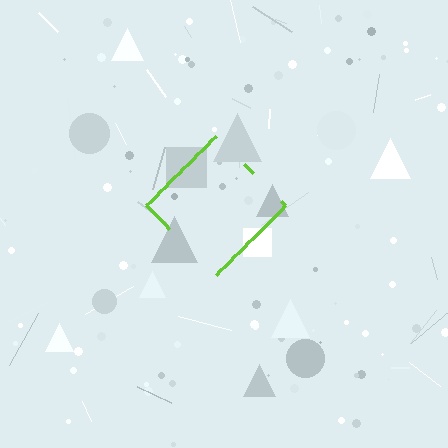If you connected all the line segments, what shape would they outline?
They would outline a diamond.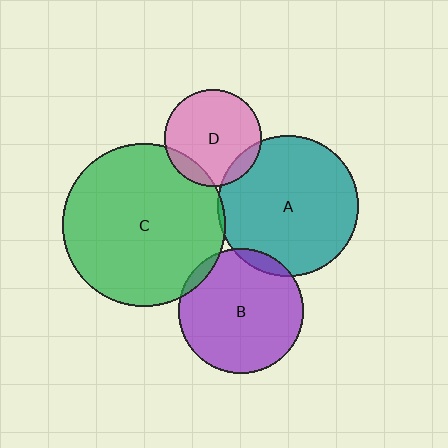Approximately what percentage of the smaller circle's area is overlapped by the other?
Approximately 5%.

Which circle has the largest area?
Circle C (green).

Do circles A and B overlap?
Yes.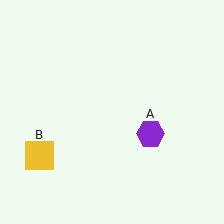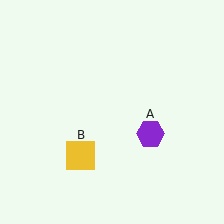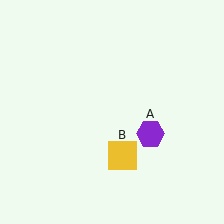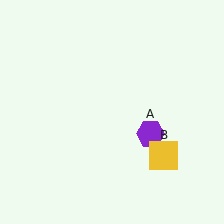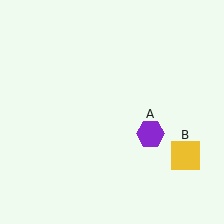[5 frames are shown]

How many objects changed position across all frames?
1 object changed position: yellow square (object B).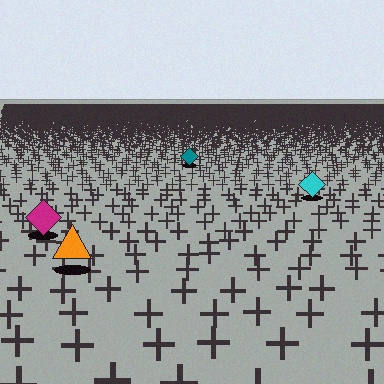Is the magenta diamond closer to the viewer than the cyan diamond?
Yes. The magenta diamond is closer — you can tell from the texture gradient: the ground texture is coarser near it.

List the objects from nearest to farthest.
From nearest to farthest: the orange triangle, the magenta diamond, the cyan diamond, the teal diamond.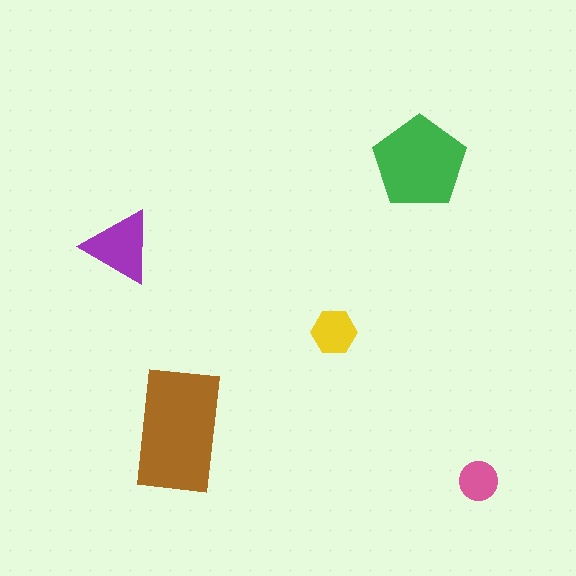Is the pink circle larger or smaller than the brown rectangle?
Smaller.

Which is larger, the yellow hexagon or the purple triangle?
The purple triangle.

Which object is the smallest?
The pink circle.